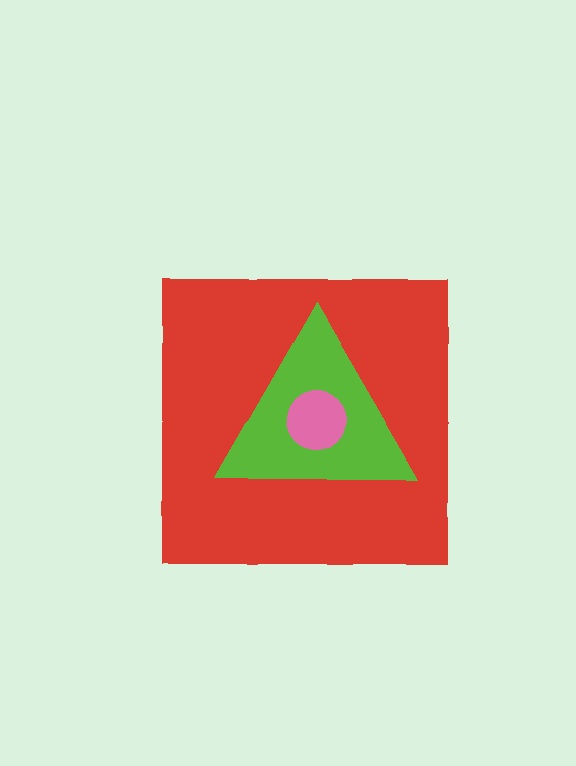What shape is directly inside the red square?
The lime triangle.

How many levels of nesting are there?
3.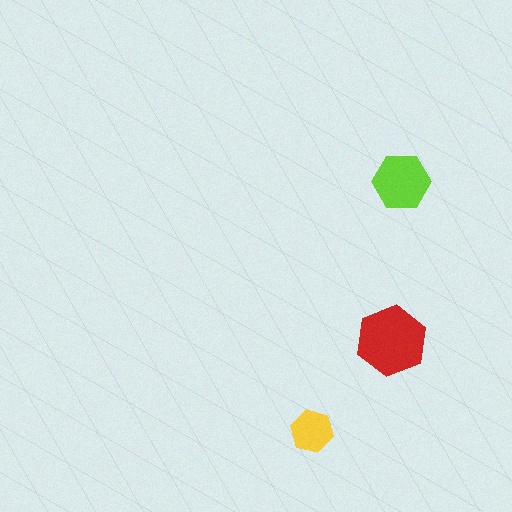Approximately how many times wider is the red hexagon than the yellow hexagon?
About 1.5 times wider.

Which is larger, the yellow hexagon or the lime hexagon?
The lime one.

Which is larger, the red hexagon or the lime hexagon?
The red one.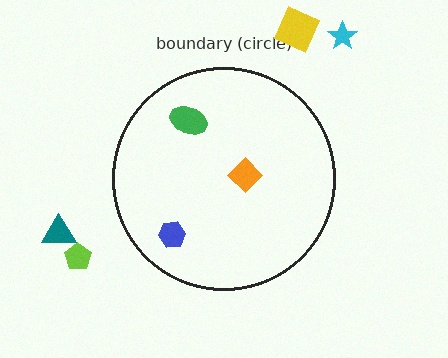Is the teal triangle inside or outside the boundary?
Outside.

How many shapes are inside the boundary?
3 inside, 4 outside.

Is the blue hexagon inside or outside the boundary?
Inside.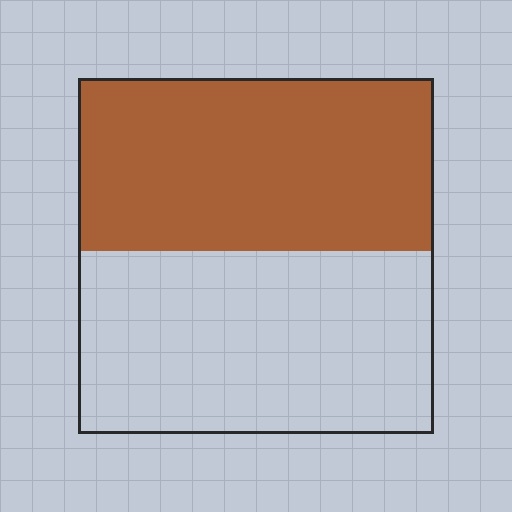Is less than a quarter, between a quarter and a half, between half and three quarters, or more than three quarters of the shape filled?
Between a quarter and a half.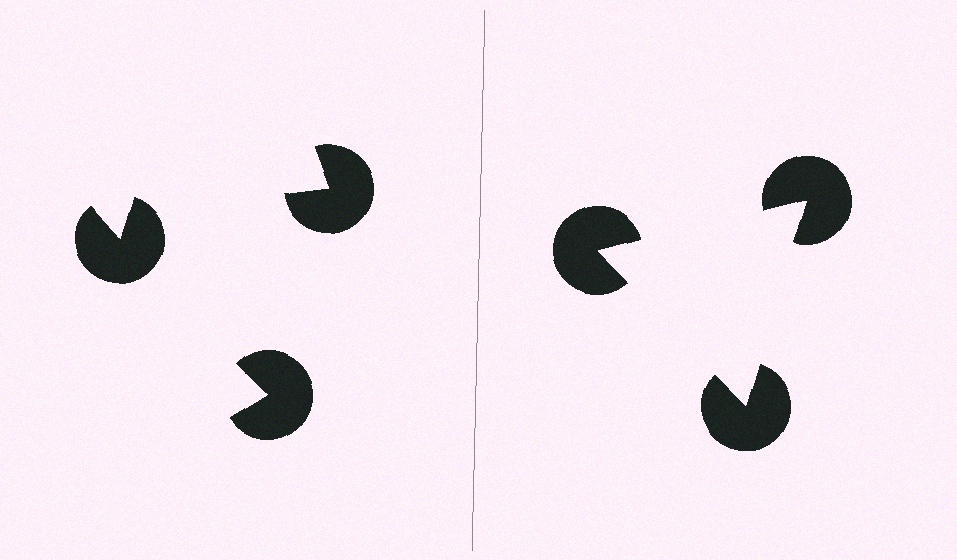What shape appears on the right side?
An illusory triangle.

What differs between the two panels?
The pac-man discs are positioned identically on both sides; only the wedge orientations differ. On the right they align to a triangle; on the left they are misaligned.